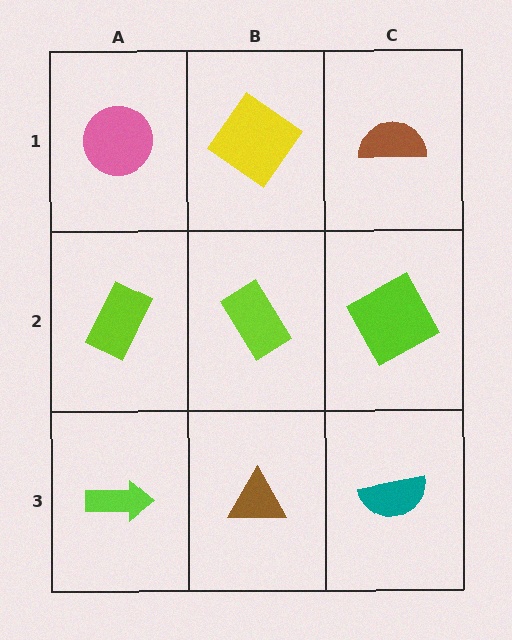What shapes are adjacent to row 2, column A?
A pink circle (row 1, column A), a lime arrow (row 3, column A), a lime rectangle (row 2, column B).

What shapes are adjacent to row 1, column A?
A lime rectangle (row 2, column A), a yellow diamond (row 1, column B).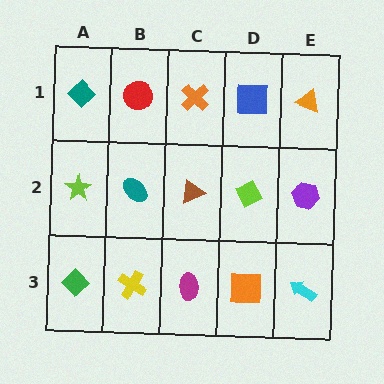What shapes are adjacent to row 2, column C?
An orange cross (row 1, column C), a magenta ellipse (row 3, column C), a teal ellipse (row 2, column B), a lime diamond (row 2, column D).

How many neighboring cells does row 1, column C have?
3.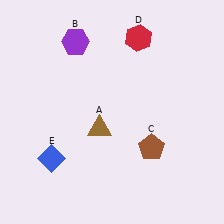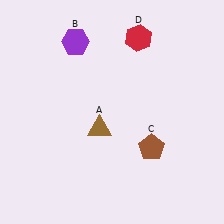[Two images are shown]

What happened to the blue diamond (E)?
The blue diamond (E) was removed in Image 2. It was in the bottom-left area of Image 1.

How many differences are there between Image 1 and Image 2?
There is 1 difference between the two images.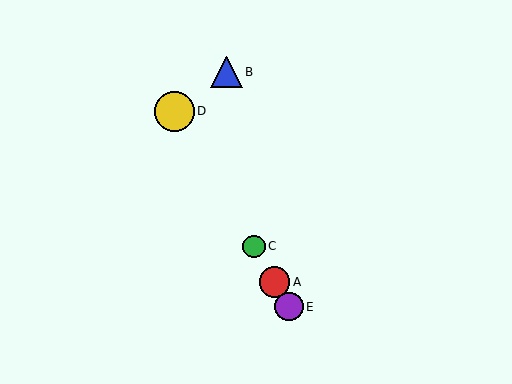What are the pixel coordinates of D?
Object D is at (174, 111).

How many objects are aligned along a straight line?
4 objects (A, C, D, E) are aligned along a straight line.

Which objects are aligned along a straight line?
Objects A, C, D, E are aligned along a straight line.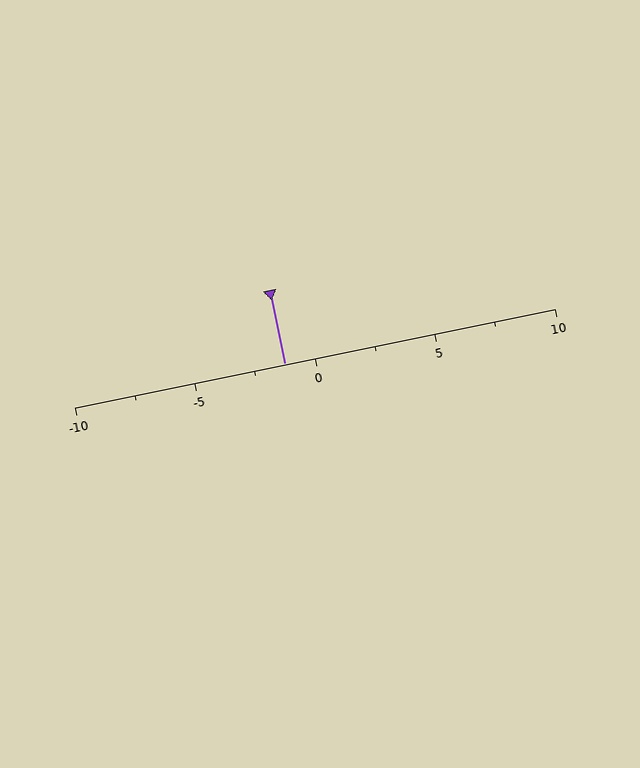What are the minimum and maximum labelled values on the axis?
The axis runs from -10 to 10.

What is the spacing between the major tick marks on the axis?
The major ticks are spaced 5 apart.